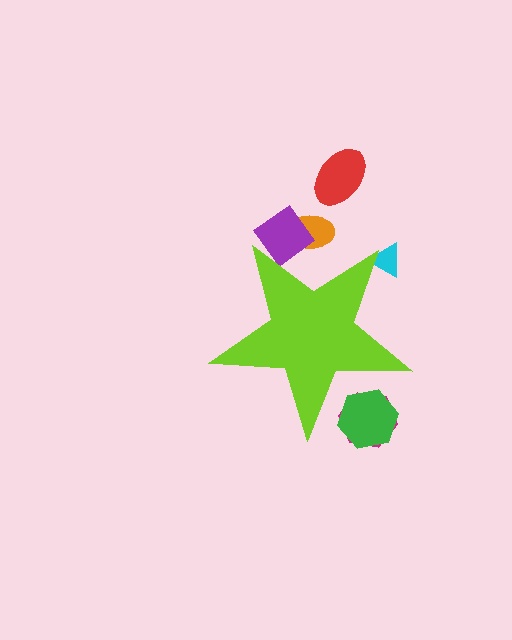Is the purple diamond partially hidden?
Yes, the purple diamond is partially hidden behind the lime star.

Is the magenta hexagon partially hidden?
Yes, the magenta hexagon is partially hidden behind the lime star.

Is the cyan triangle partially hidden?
Yes, the cyan triangle is partially hidden behind the lime star.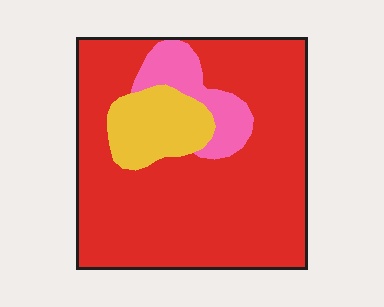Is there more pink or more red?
Red.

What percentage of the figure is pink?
Pink covers around 10% of the figure.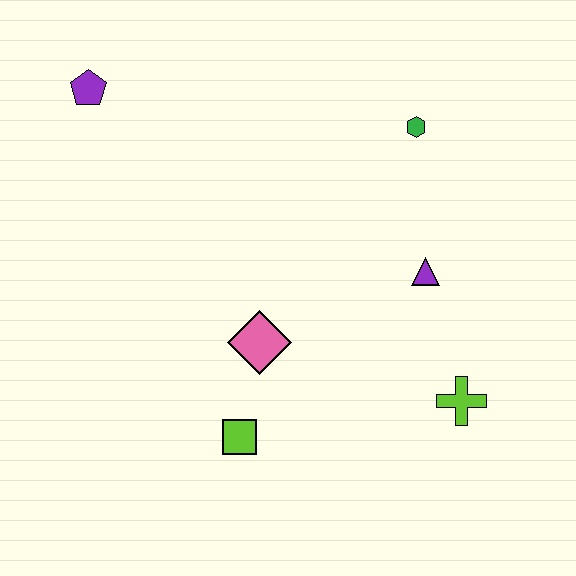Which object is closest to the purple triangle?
The lime cross is closest to the purple triangle.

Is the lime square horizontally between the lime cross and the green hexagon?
No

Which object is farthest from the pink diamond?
The purple pentagon is farthest from the pink diamond.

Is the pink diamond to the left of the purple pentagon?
No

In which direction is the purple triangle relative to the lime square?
The purple triangle is to the right of the lime square.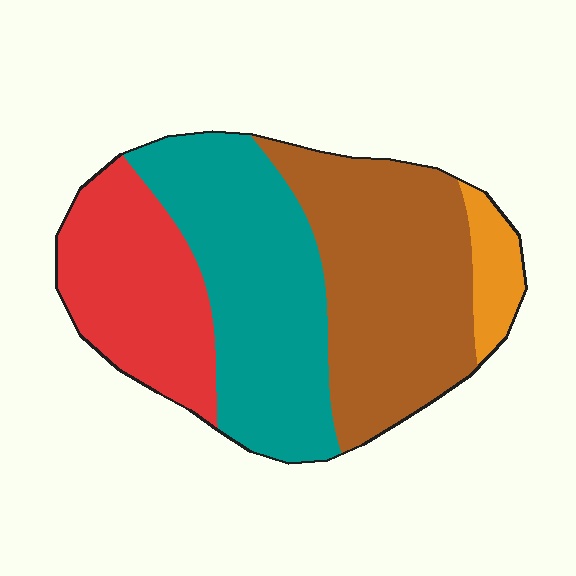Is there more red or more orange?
Red.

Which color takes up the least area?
Orange, at roughly 5%.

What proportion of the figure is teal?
Teal takes up about one third (1/3) of the figure.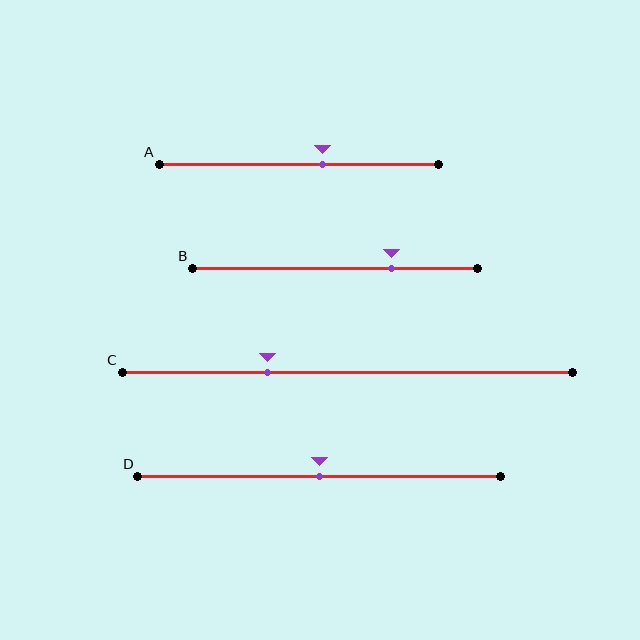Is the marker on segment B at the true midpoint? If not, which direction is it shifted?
No, the marker on segment B is shifted to the right by about 20% of the segment length.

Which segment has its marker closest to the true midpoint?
Segment D has its marker closest to the true midpoint.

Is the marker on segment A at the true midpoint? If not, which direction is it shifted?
No, the marker on segment A is shifted to the right by about 8% of the segment length.